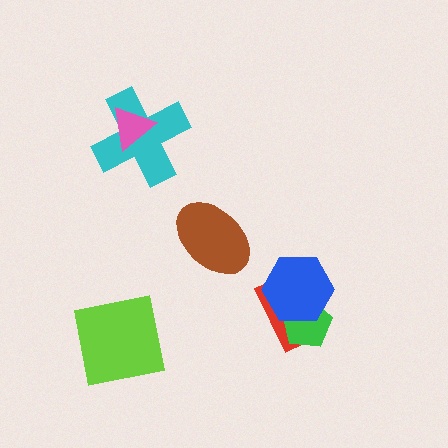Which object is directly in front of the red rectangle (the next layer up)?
The green pentagon is directly in front of the red rectangle.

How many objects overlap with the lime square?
0 objects overlap with the lime square.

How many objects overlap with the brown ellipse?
0 objects overlap with the brown ellipse.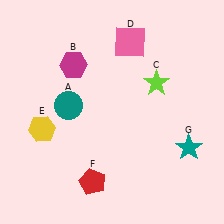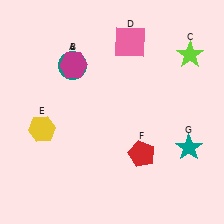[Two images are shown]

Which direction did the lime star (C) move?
The lime star (C) moved right.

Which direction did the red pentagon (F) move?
The red pentagon (F) moved right.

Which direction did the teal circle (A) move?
The teal circle (A) moved up.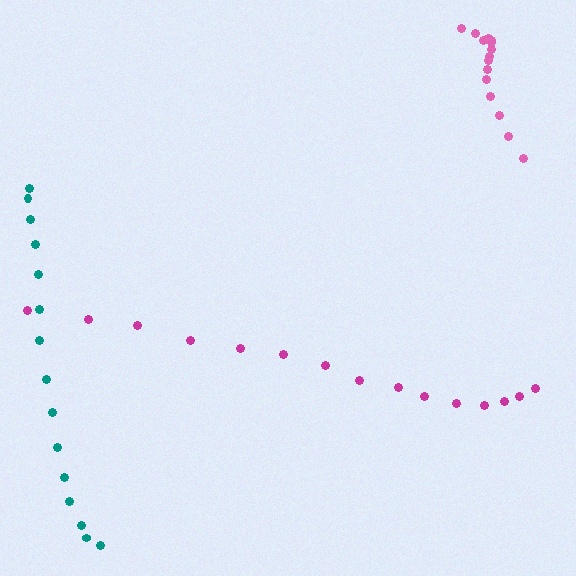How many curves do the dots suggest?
There are 3 distinct paths.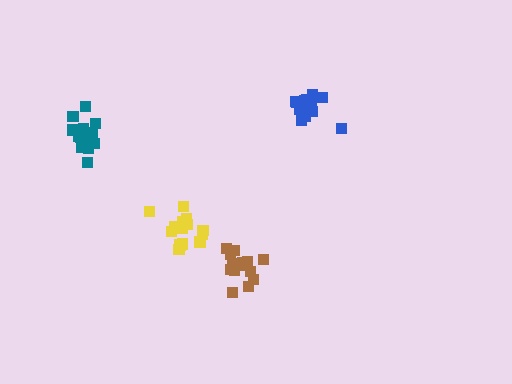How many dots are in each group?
Group 1: 13 dots, Group 2: 17 dots, Group 3: 15 dots, Group 4: 15 dots (60 total).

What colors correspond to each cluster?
The clusters are colored: teal, yellow, brown, blue.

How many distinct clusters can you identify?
There are 4 distinct clusters.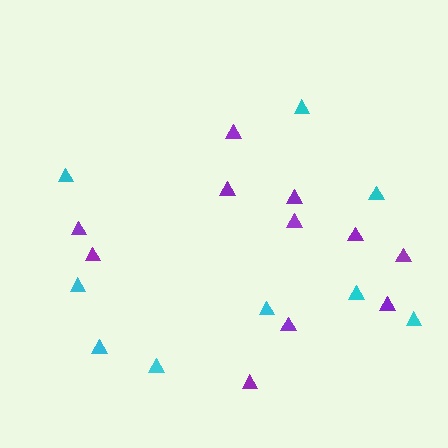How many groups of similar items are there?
There are 2 groups: one group of purple triangles (11) and one group of cyan triangles (9).